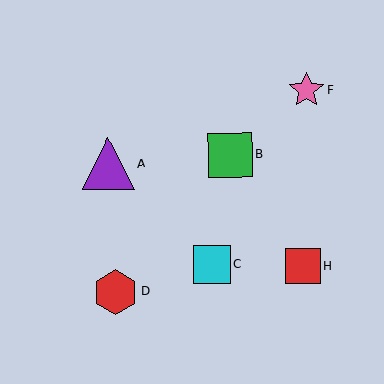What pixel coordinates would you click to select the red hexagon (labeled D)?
Click at (116, 292) to select the red hexagon D.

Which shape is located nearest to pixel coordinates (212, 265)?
The cyan square (labeled C) at (211, 264) is nearest to that location.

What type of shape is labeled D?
Shape D is a red hexagon.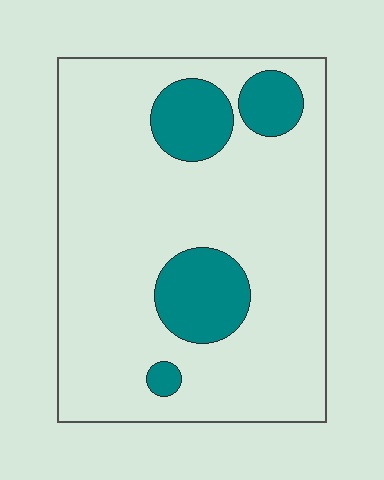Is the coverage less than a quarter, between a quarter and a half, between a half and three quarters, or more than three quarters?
Less than a quarter.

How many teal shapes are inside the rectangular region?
4.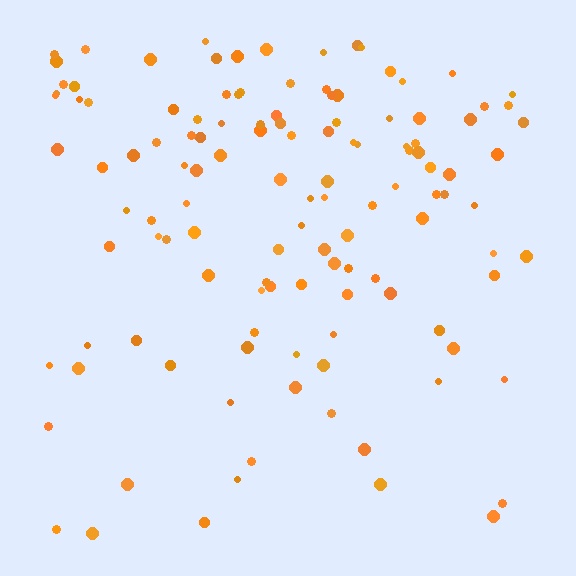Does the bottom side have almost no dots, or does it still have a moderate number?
Still a moderate number, just noticeably fewer than the top.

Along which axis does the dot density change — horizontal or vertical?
Vertical.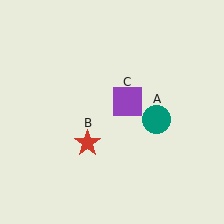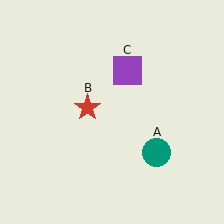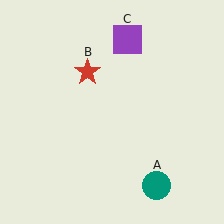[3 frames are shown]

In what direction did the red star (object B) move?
The red star (object B) moved up.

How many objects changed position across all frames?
3 objects changed position: teal circle (object A), red star (object B), purple square (object C).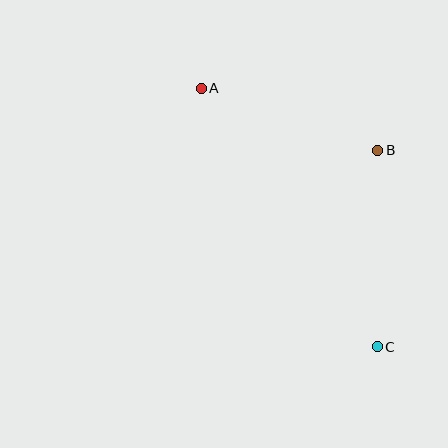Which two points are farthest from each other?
Points A and C are farthest from each other.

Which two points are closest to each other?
Points A and B are closest to each other.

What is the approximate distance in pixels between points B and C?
The distance between B and C is approximately 197 pixels.